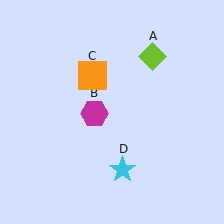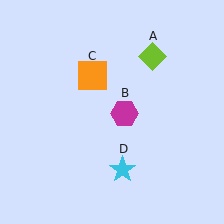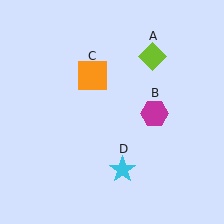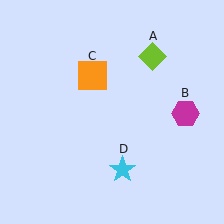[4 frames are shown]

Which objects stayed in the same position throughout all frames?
Lime diamond (object A) and orange square (object C) and cyan star (object D) remained stationary.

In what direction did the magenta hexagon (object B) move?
The magenta hexagon (object B) moved right.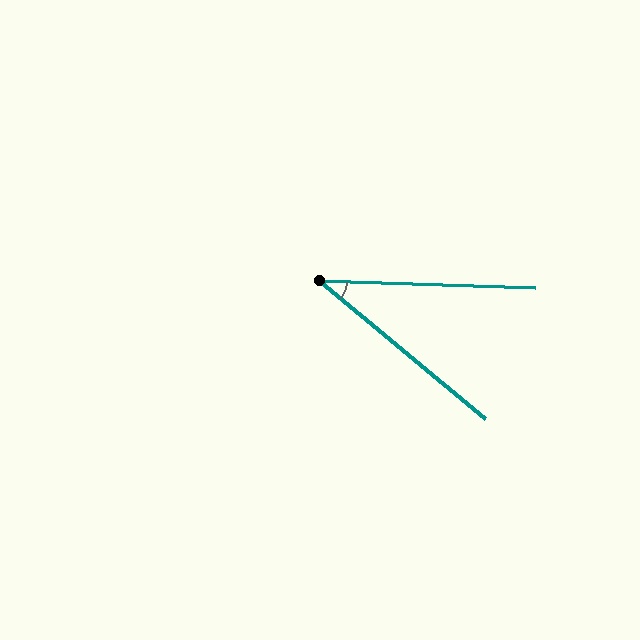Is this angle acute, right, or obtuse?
It is acute.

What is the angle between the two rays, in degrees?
Approximately 38 degrees.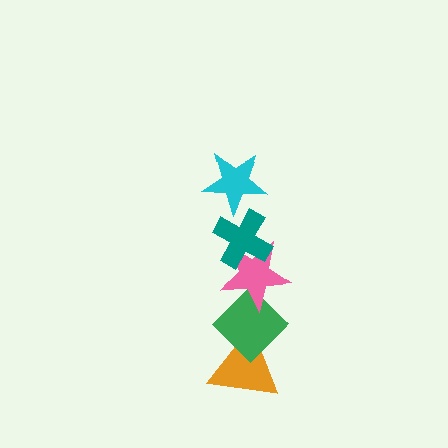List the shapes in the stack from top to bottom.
From top to bottom: the cyan star, the teal cross, the pink star, the green diamond, the orange triangle.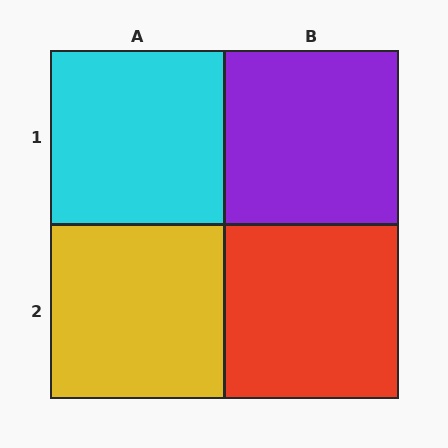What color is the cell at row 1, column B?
Purple.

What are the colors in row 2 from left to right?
Yellow, red.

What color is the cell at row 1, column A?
Cyan.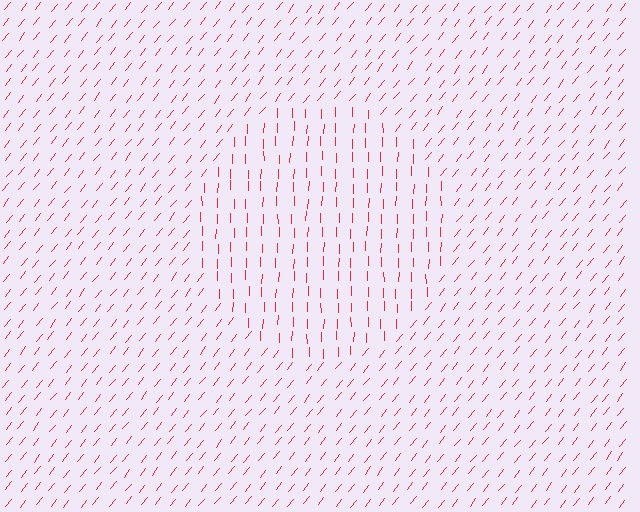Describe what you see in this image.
The image is filled with small red line segments. A circle region in the image has lines oriented differently from the surrounding lines, creating a visible texture boundary.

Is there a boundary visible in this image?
Yes, there is a texture boundary formed by a change in line orientation.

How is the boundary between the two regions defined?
The boundary is defined purely by a change in line orientation (approximately 37 degrees difference). All lines are the same color and thickness.